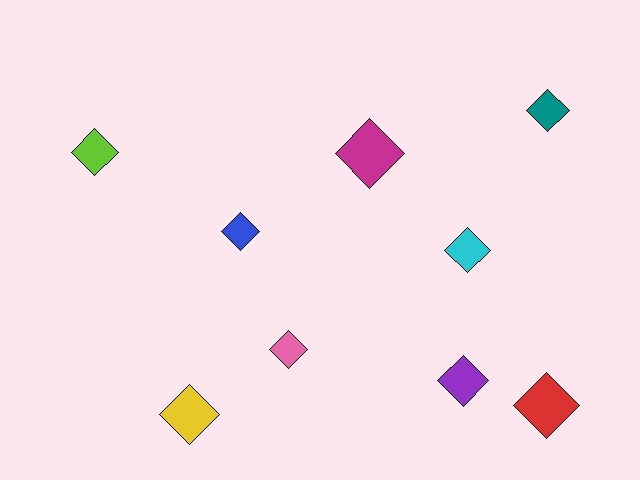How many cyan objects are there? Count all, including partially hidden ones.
There is 1 cyan object.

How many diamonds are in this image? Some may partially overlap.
There are 9 diamonds.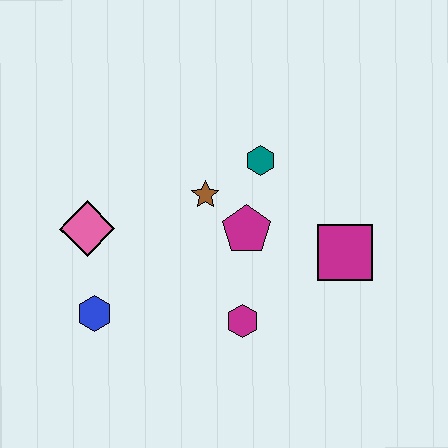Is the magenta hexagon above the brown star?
No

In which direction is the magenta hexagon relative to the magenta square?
The magenta hexagon is to the left of the magenta square.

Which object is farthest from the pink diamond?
The magenta square is farthest from the pink diamond.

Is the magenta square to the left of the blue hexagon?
No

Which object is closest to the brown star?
The magenta pentagon is closest to the brown star.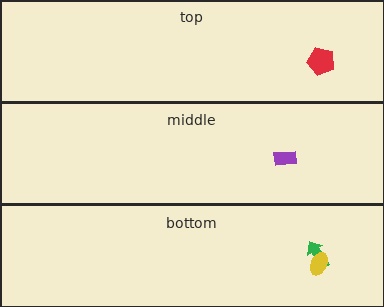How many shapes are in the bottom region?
2.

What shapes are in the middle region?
The purple rectangle.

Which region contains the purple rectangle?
The middle region.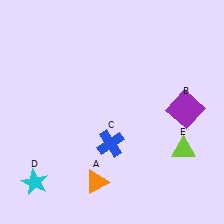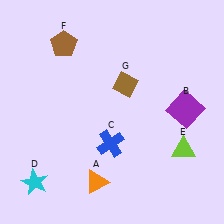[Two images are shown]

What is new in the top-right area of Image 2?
A brown diamond (G) was added in the top-right area of Image 2.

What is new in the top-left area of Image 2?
A brown pentagon (F) was added in the top-left area of Image 2.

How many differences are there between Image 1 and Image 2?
There are 2 differences between the two images.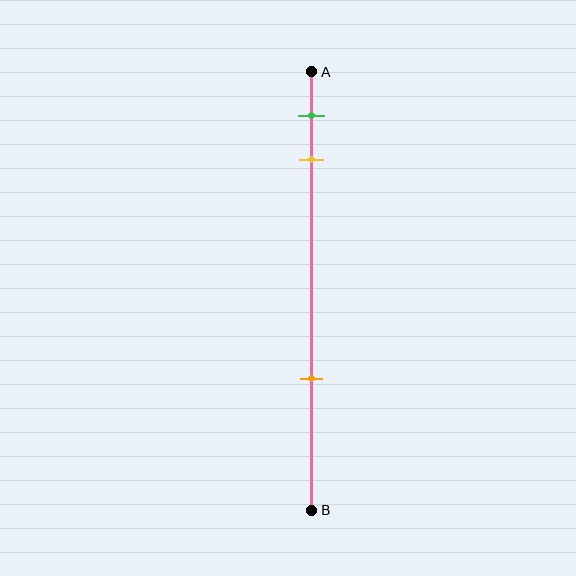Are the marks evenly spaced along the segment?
No, the marks are not evenly spaced.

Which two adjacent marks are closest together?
The green and yellow marks are the closest adjacent pair.